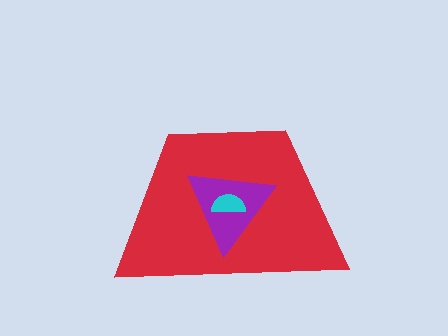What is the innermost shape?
The cyan semicircle.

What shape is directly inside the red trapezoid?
The purple triangle.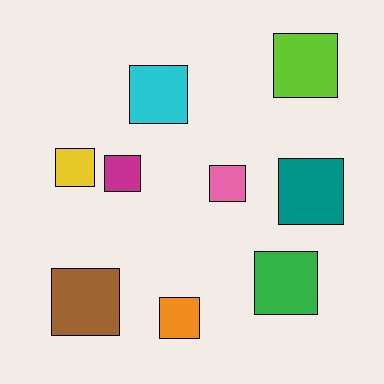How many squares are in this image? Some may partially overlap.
There are 9 squares.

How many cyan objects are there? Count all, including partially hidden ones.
There is 1 cyan object.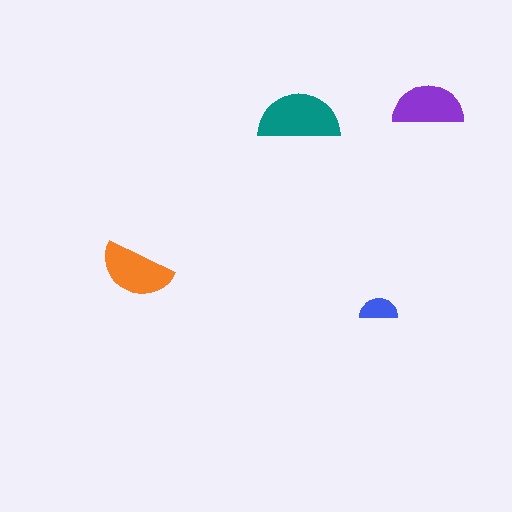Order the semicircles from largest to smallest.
the teal one, the orange one, the purple one, the blue one.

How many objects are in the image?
There are 4 objects in the image.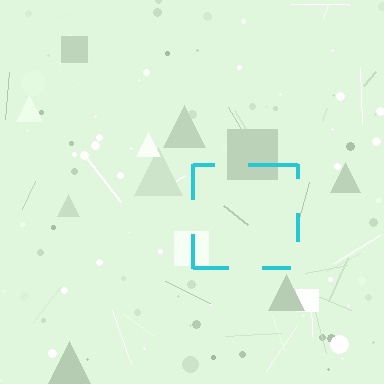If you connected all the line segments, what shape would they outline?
They would outline a square.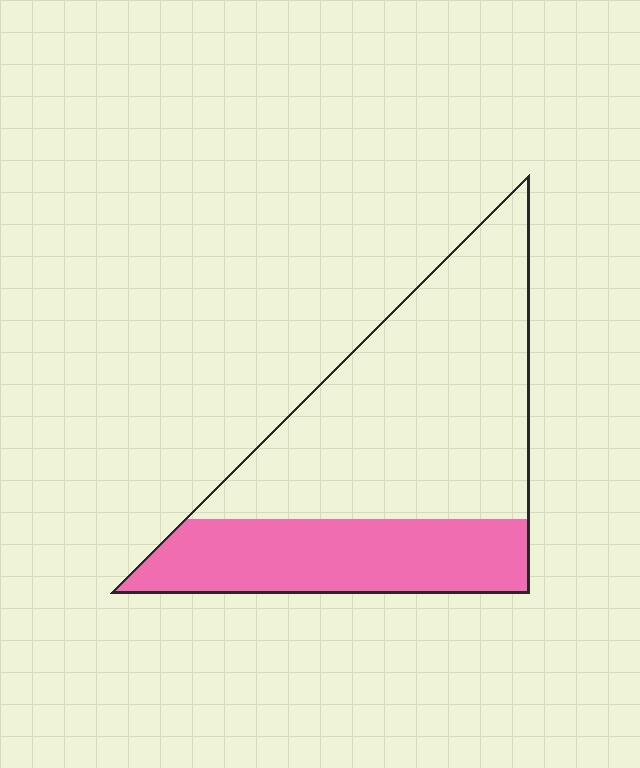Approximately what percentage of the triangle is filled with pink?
Approximately 30%.